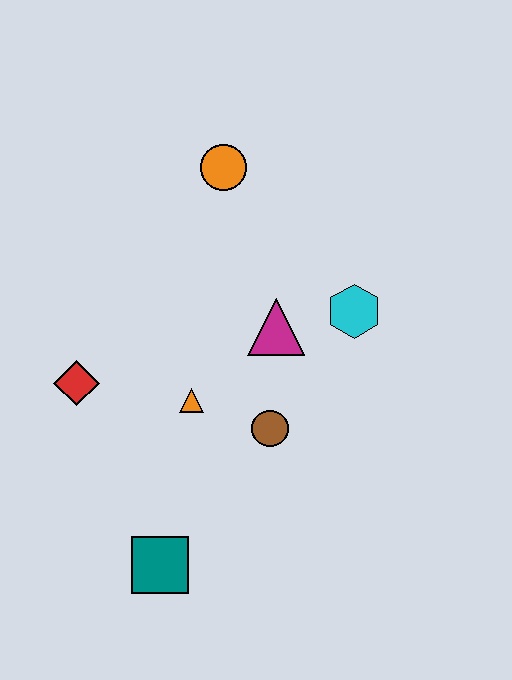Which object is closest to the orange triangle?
The brown circle is closest to the orange triangle.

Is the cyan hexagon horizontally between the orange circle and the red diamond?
No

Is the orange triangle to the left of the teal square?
No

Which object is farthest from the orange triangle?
The orange circle is farthest from the orange triangle.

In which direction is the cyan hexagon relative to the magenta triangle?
The cyan hexagon is to the right of the magenta triangle.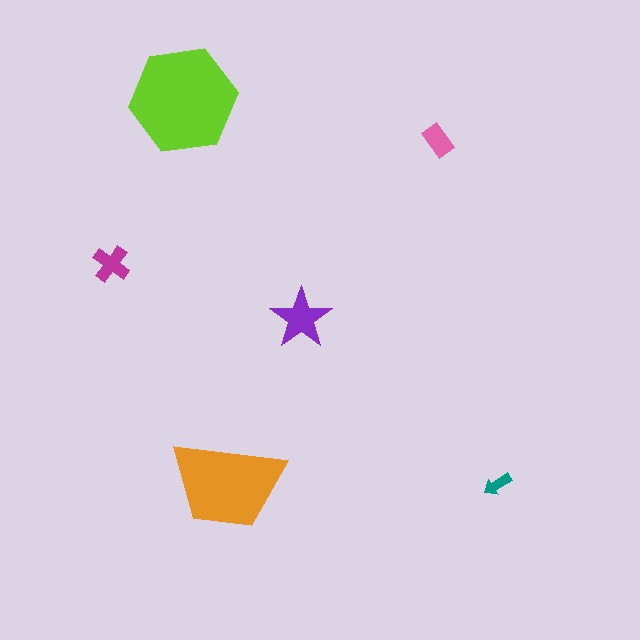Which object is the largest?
The lime hexagon.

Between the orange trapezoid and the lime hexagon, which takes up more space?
The lime hexagon.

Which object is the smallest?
The teal arrow.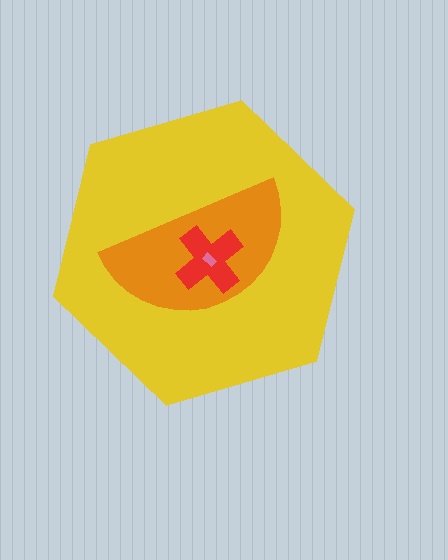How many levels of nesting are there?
4.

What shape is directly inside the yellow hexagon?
The orange semicircle.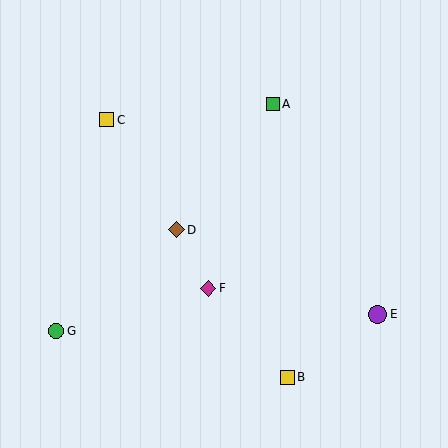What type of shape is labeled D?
Shape D is a brown diamond.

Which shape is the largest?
The purple circle (labeled E) is the largest.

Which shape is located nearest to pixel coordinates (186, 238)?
The brown diamond (labeled D) at (176, 230) is nearest to that location.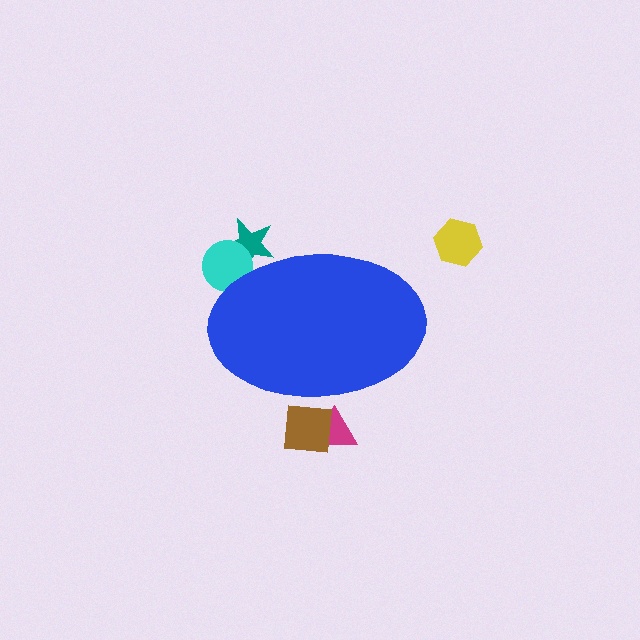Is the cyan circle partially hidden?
Yes, the cyan circle is partially hidden behind the blue ellipse.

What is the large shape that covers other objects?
A blue ellipse.